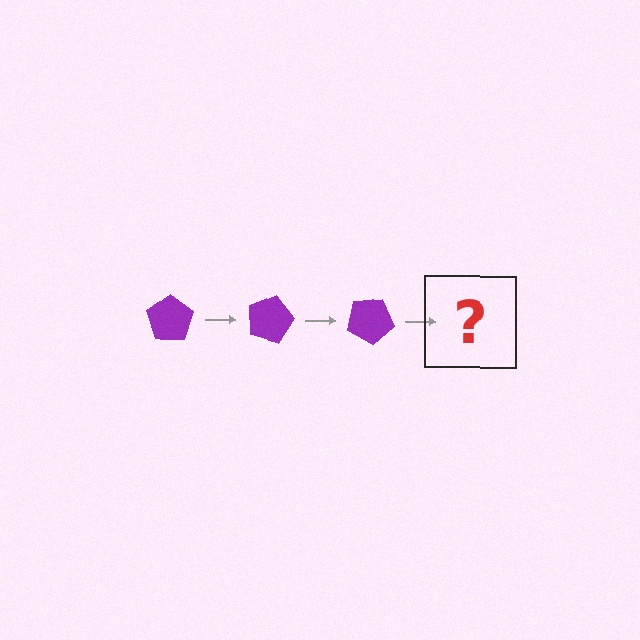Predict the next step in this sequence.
The next step is a purple pentagon rotated 45 degrees.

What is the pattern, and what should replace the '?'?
The pattern is that the pentagon rotates 15 degrees each step. The '?' should be a purple pentagon rotated 45 degrees.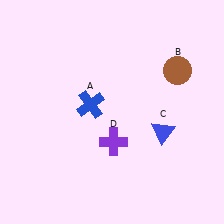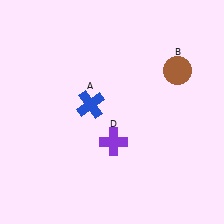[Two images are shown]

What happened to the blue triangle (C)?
The blue triangle (C) was removed in Image 2. It was in the bottom-right area of Image 1.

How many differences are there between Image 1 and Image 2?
There is 1 difference between the two images.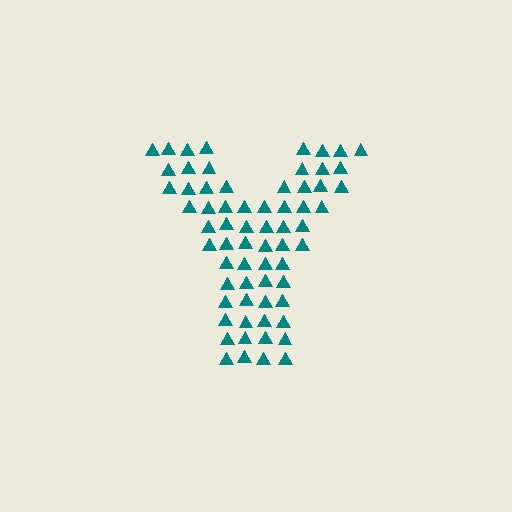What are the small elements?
The small elements are triangles.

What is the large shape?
The large shape is the letter Y.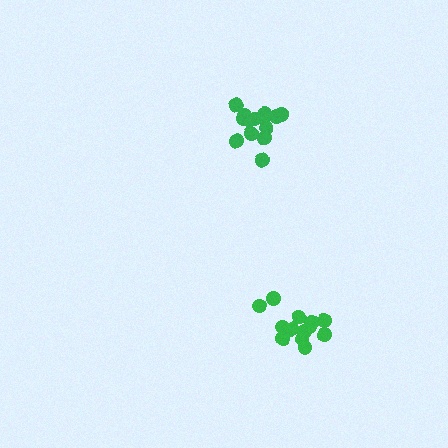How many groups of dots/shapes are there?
There are 2 groups.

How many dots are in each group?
Group 1: 15 dots, Group 2: 13 dots (28 total).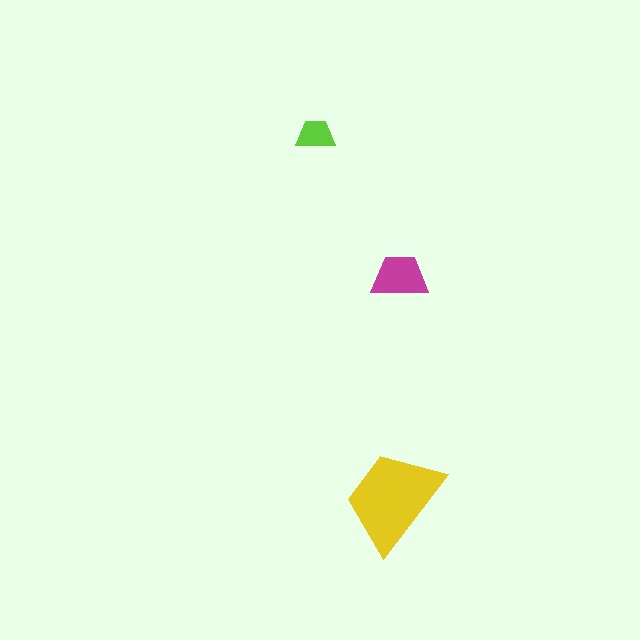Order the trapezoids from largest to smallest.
the yellow one, the magenta one, the lime one.